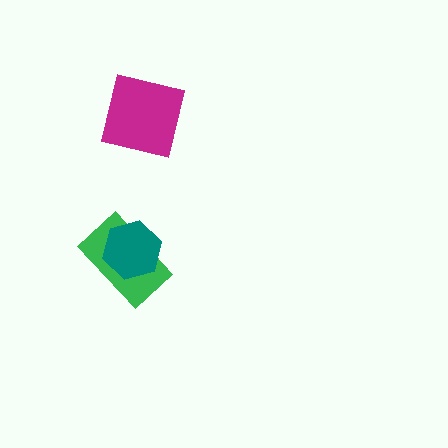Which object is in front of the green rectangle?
The teal hexagon is in front of the green rectangle.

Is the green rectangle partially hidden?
Yes, it is partially covered by another shape.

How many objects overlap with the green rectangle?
1 object overlaps with the green rectangle.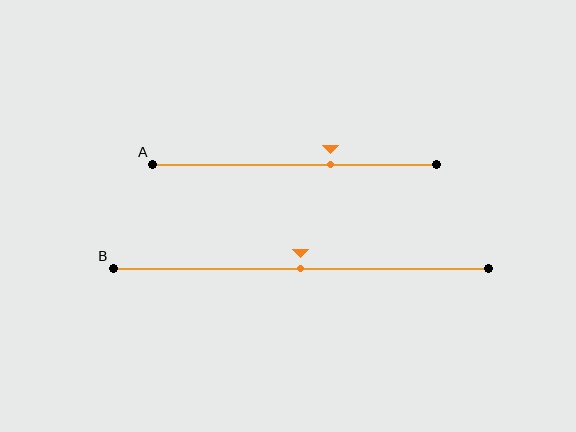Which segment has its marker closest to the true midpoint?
Segment B has its marker closest to the true midpoint.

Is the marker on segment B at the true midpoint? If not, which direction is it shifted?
Yes, the marker on segment B is at the true midpoint.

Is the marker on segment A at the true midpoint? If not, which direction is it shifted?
No, the marker on segment A is shifted to the right by about 13% of the segment length.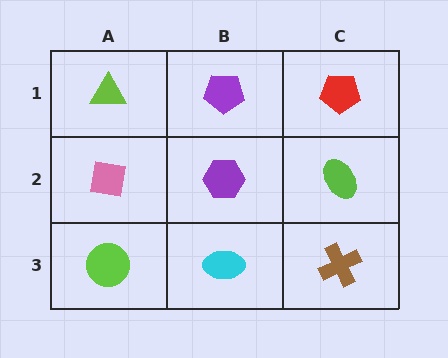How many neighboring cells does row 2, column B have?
4.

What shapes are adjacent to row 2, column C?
A red pentagon (row 1, column C), a brown cross (row 3, column C), a purple hexagon (row 2, column B).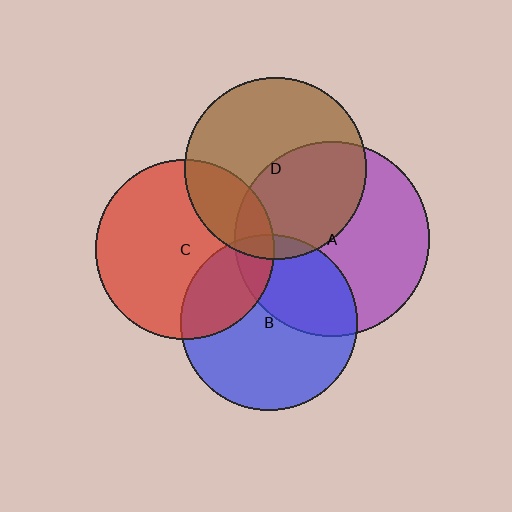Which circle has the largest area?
Circle A (purple).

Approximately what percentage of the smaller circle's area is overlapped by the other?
Approximately 20%.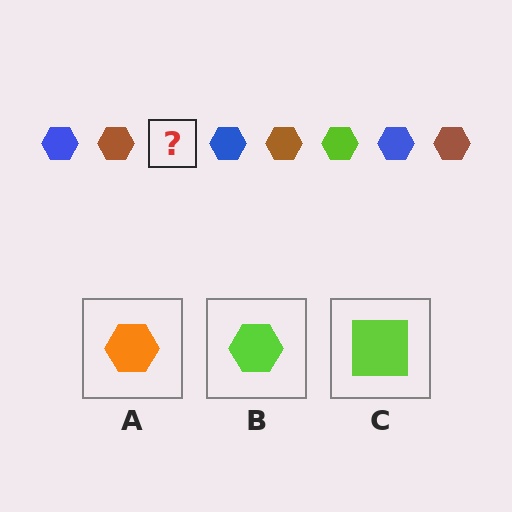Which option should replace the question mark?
Option B.